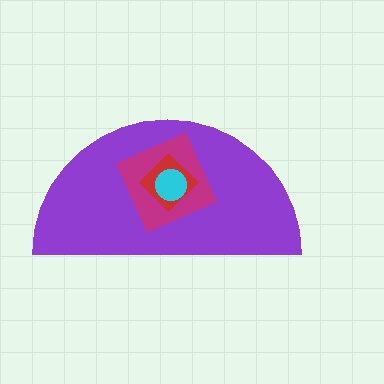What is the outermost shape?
The purple semicircle.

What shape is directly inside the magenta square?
The red diamond.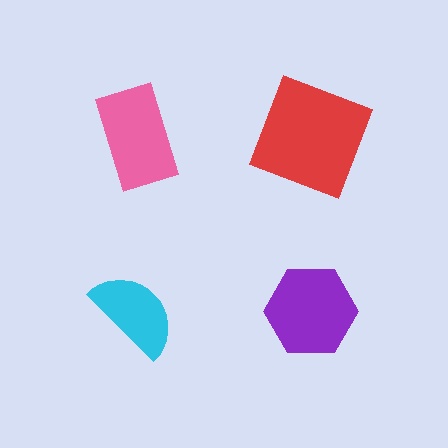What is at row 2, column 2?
A purple hexagon.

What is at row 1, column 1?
A pink rectangle.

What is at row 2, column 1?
A cyan semicircle.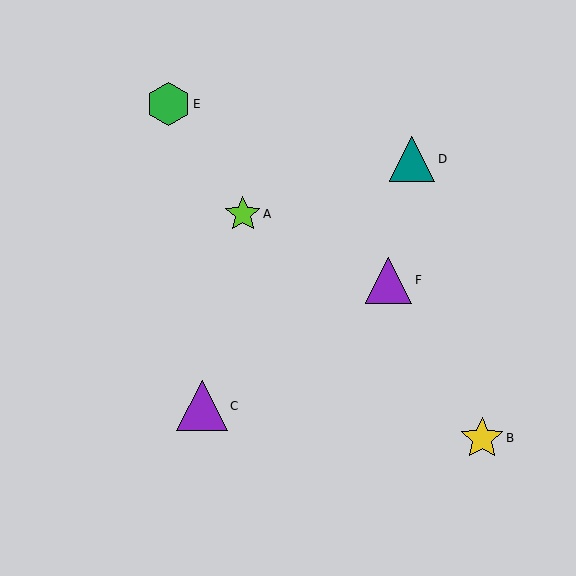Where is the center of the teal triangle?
The center of the teal triangle is at (412, 159).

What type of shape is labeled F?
Shape F is a purple triangle.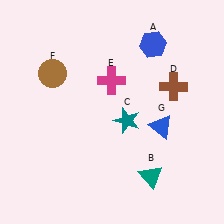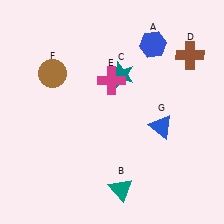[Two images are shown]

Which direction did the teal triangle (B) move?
The teal triangle (B) moved left.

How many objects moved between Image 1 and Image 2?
3 objects moved between the two images.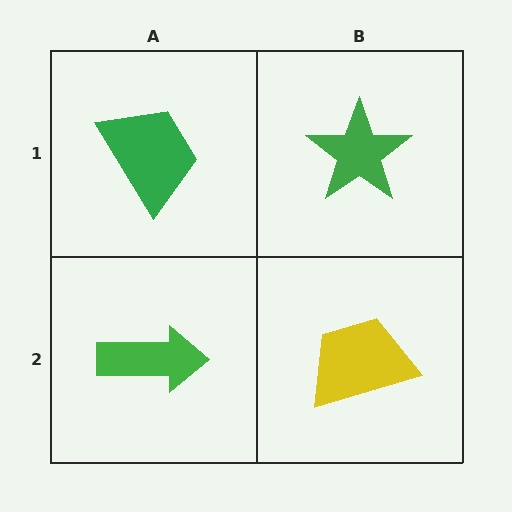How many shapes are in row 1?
2 shapes.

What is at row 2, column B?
A yellow trapezoid.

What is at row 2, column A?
A green arrow.